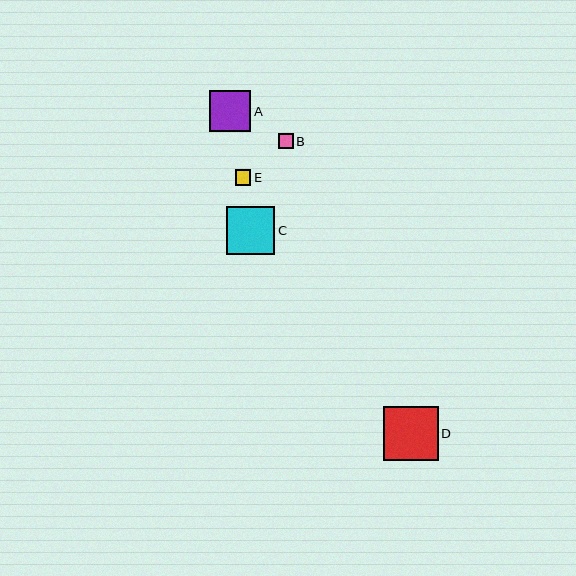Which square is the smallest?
Square B is the smallest with a size of approximately 15 pixels.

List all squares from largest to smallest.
From largest to smallest: D, C, A, E, B.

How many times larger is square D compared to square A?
Square D is approximately 1.3 times the size of square A.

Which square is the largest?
Square D is the largest with a size of approximately 55 pixels.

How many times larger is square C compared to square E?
Square C is approximately 3.2 times the size of square E.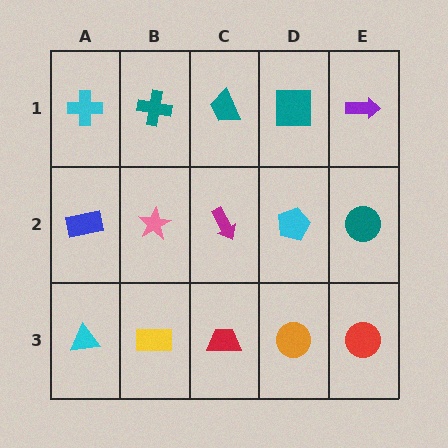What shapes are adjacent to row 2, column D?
A teal square (row 1, column D), an orange circle (row 3, column D), a magenta arrow (row 2, column C), a teal circle (row 2, column E).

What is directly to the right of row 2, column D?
A teal circle.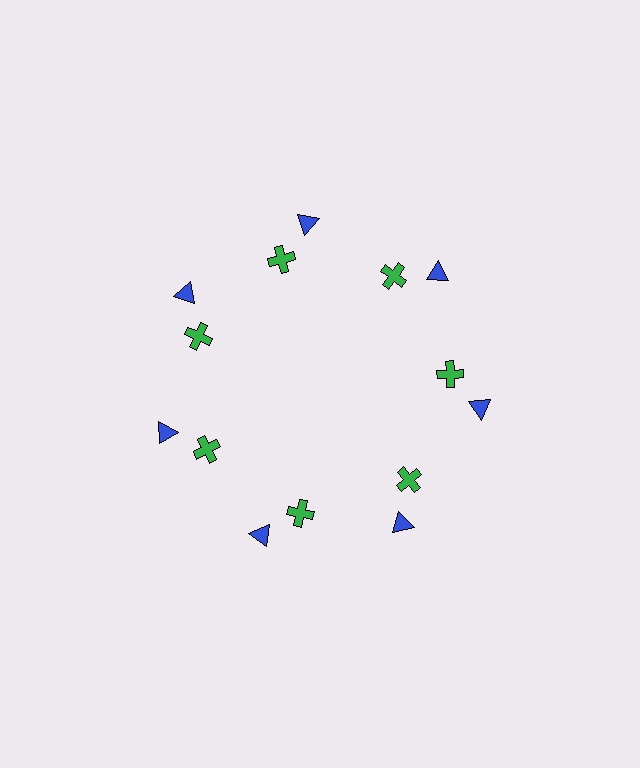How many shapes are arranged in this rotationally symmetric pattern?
There are 14 shapes, arranged in 7 groups of 2.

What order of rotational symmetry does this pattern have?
This pattern has 7-fold rotational symmetry.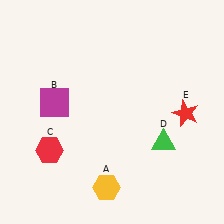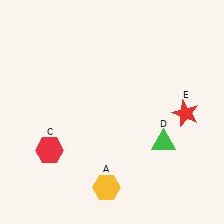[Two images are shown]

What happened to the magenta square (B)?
The magenta square (B) was removed in Image 2. It was in the top-left area of Image 1.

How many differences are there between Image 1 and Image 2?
There is 1 difference between the two images.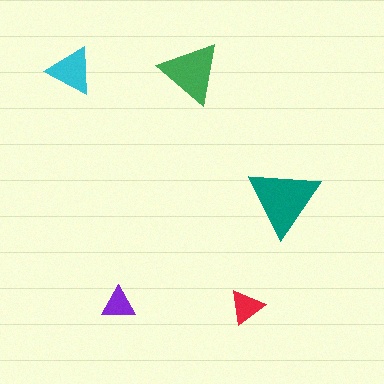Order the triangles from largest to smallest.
the teal one, the green one, the cyan one, the red one, the purple one.